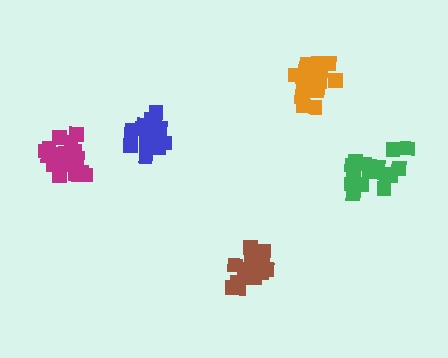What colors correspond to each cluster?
The clusters are colored: blue, orange, green, brown, magenta.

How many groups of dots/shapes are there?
There are 5 groups.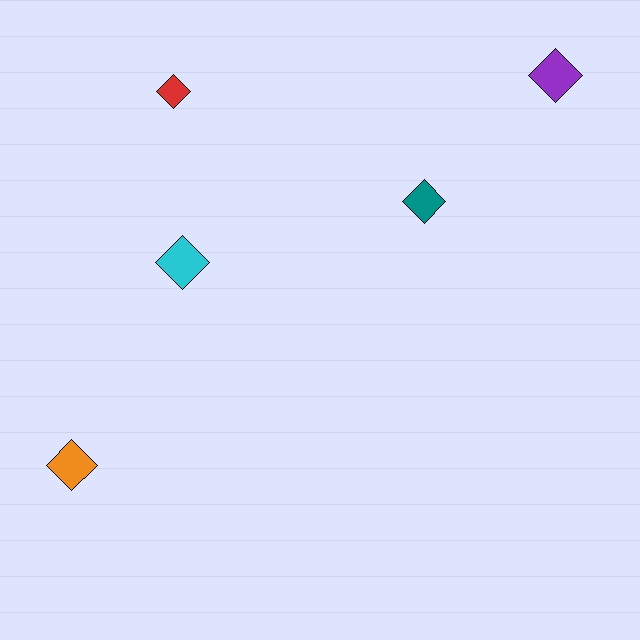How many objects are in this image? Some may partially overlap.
There are 5 objects.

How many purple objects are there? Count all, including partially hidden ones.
There is 1 purple object.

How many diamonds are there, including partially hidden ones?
There are 5 diamonds.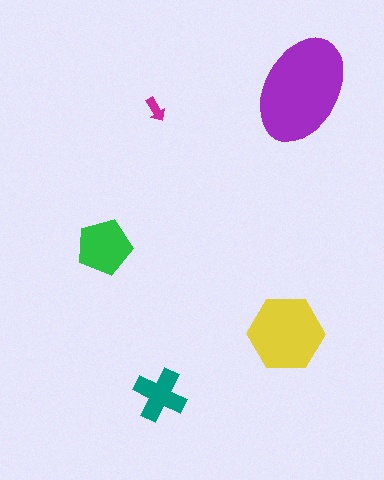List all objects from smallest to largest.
The magenta arrow, the teal cross, the green pentagon, the yellow hexagon, the purple ellipse.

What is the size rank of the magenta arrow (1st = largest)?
5th.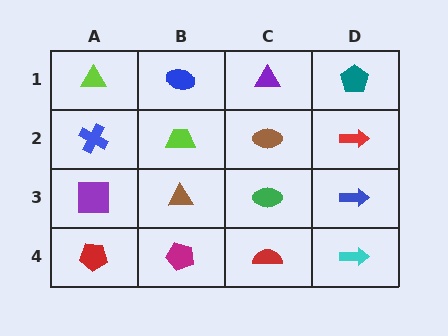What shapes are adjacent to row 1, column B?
A lime trapezoid (row 2, column B), a lime triangle (row 1, column A), a purple triangle (row 1, column C).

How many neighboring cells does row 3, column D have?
3.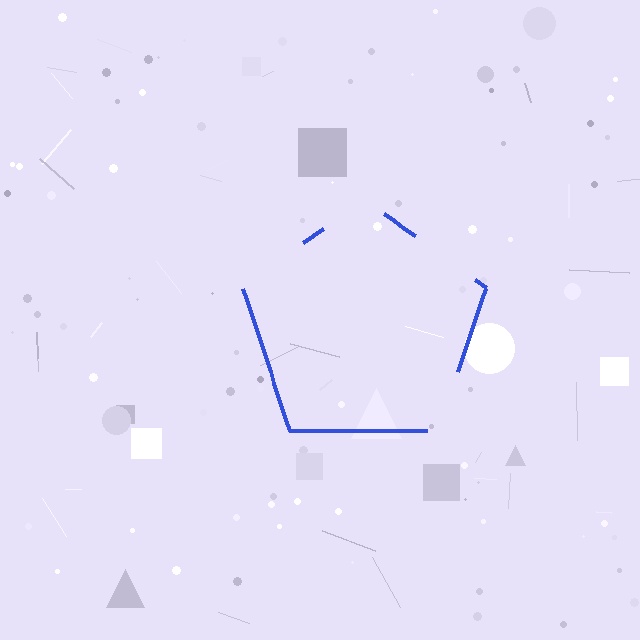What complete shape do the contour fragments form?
The contour fragments form a pentagon.